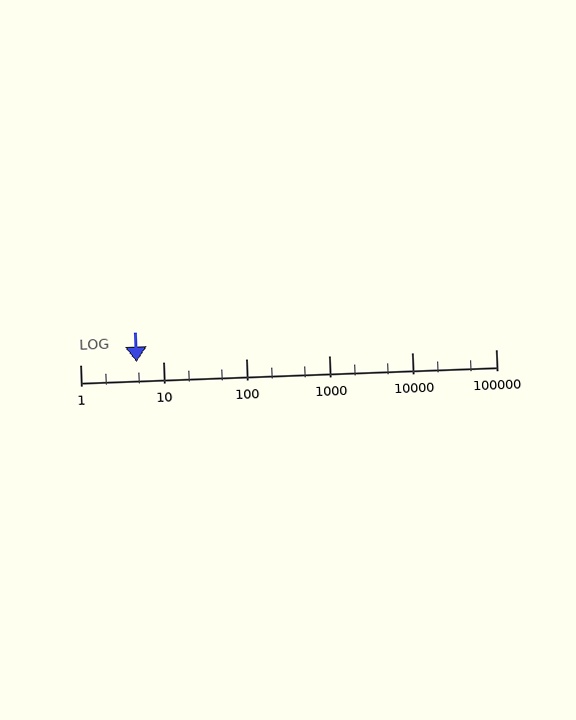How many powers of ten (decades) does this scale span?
The scale spans 5 decades, from 1 to 100000.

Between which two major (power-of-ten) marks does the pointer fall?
The pointer is between 1 and 10.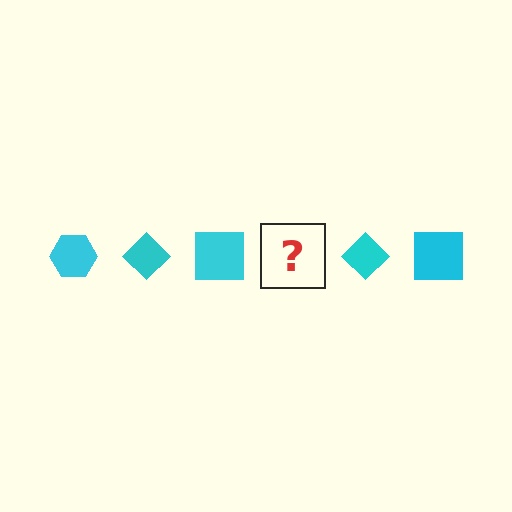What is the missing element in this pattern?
The missing element is a cyan hexagon.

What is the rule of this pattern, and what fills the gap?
The rule is that the pattern cycles through hexagon, diamond, square shapes in cyan. The gap should be filled with a cyan hexagon.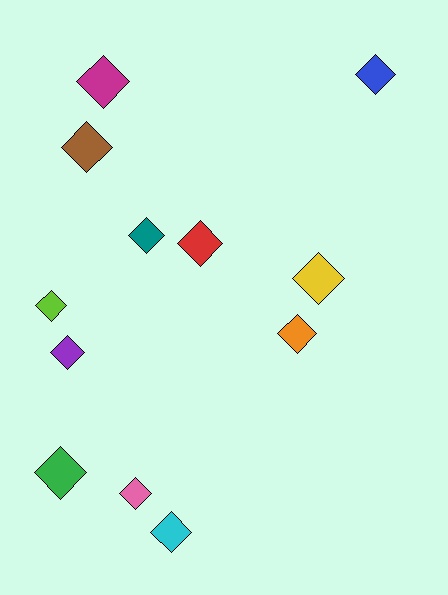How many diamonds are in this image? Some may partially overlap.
There are 12 diamonds.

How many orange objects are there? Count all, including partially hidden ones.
There is 1 orange object.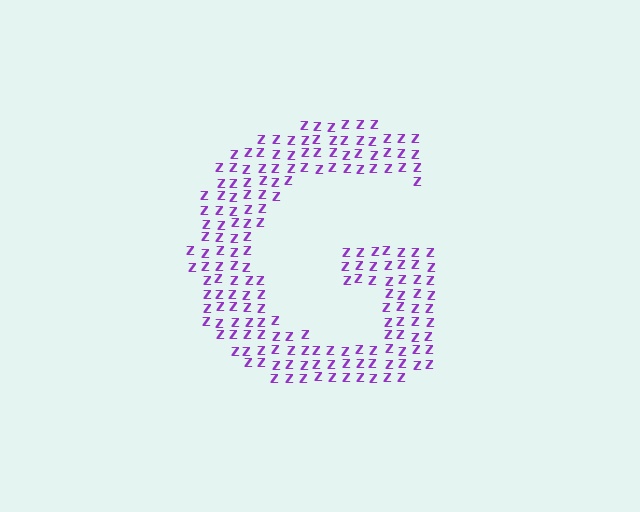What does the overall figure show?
The overall figure shows the letter G.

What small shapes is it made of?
It is made of small letter Z's.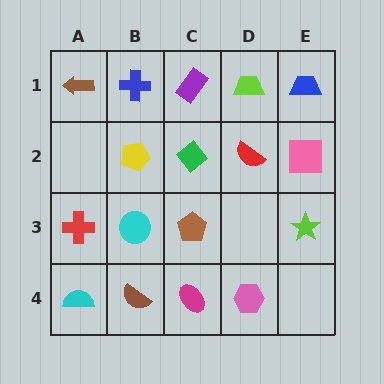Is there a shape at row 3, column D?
No, that cell is empty.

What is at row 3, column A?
A red cross.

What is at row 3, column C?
A brown pentagon.